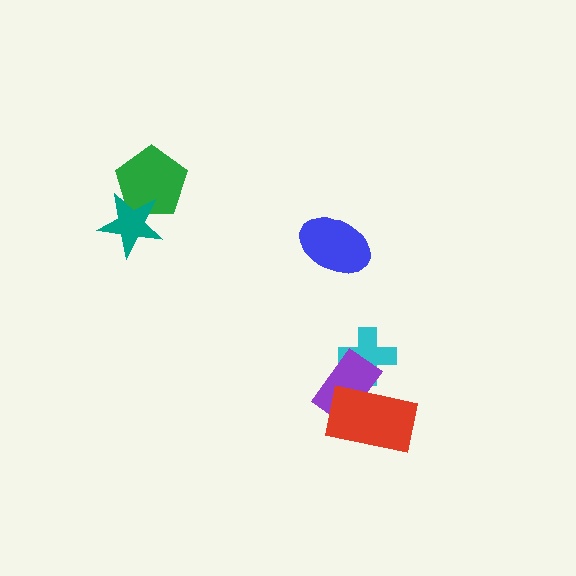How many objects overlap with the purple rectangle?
2 objects overlap with the purple rectangle.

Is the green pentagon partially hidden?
Yes, it is partially covered by another shape.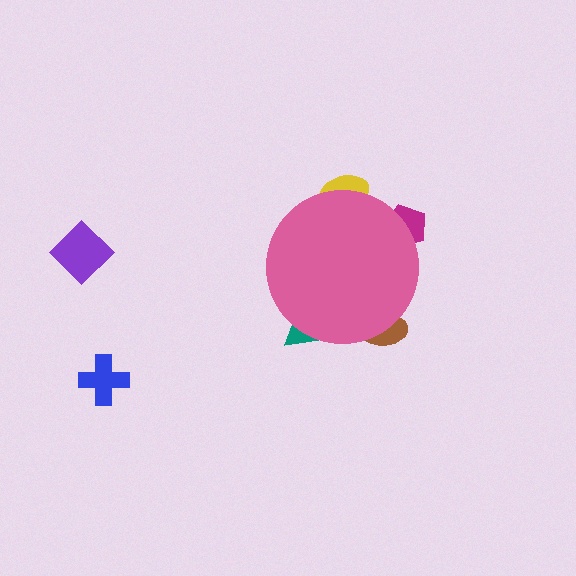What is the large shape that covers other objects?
A pink circle.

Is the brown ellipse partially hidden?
Yes, the brown ellipse is partially hidden behind the pink circle.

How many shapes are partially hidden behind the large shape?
4 shapes are partially hidden.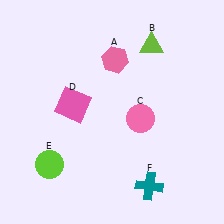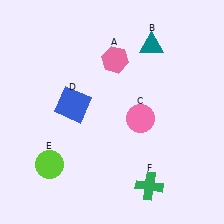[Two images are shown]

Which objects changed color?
B changed from lime to teal. D changed from pink to blue. F changed from teal to green.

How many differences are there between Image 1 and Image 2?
There are 3 differences between the two images.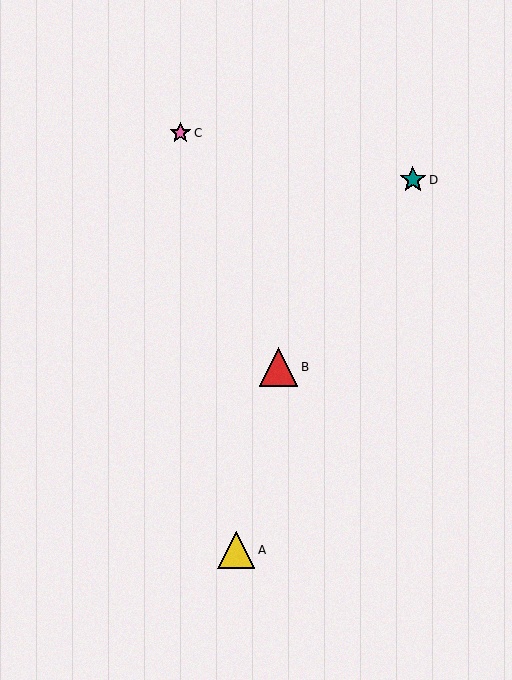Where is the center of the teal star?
The center of the teal star is at (413, 180).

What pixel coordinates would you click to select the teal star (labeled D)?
Click at (413, 180) to select the teal star D.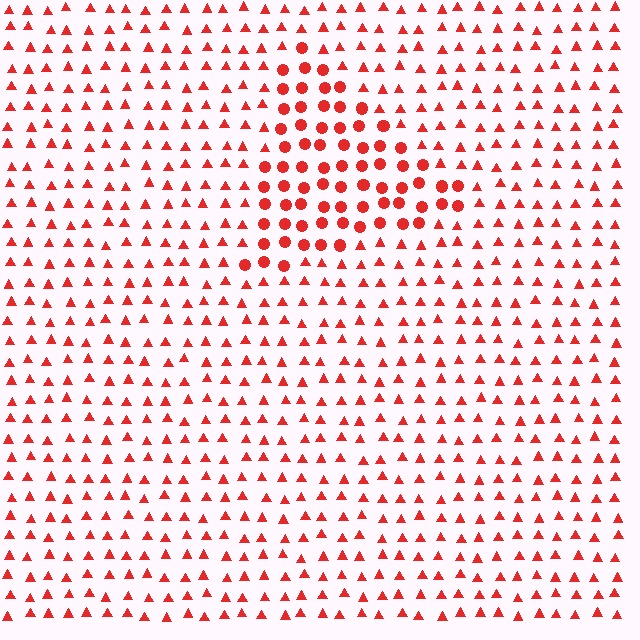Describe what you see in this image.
The image is filled with small red elements arranged in a uniform grid. A triangle-shaped region contains circles, while the surrounding area contains triangles. The boundary is defined purely by the change in element shape.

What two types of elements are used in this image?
The image uses circles inside the triangle region and triangles outside it.